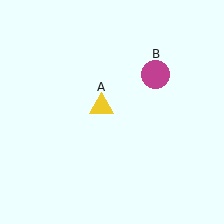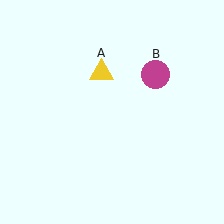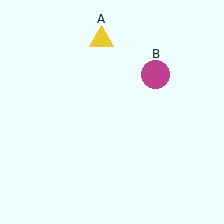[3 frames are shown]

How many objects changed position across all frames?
1 object changed position: yellow triangle (object A).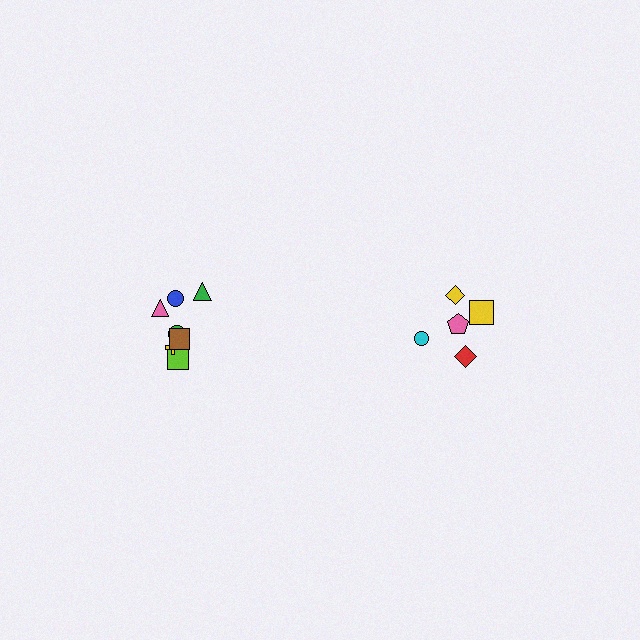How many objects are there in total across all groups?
There are 12 objects.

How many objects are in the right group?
There are 5 objects.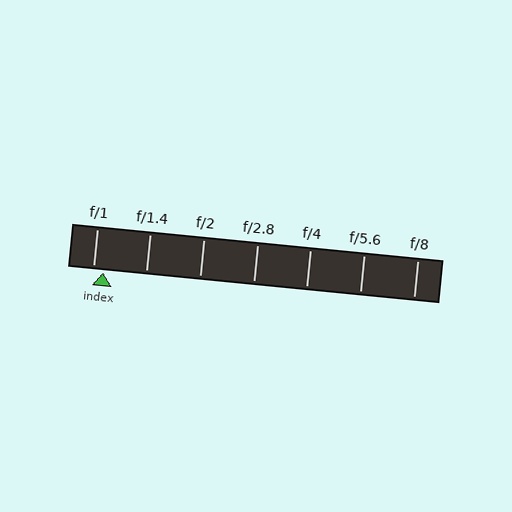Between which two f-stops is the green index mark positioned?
The index mark is between f/1 and f/1.4.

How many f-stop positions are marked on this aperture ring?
There are 7 f-stop positions marked.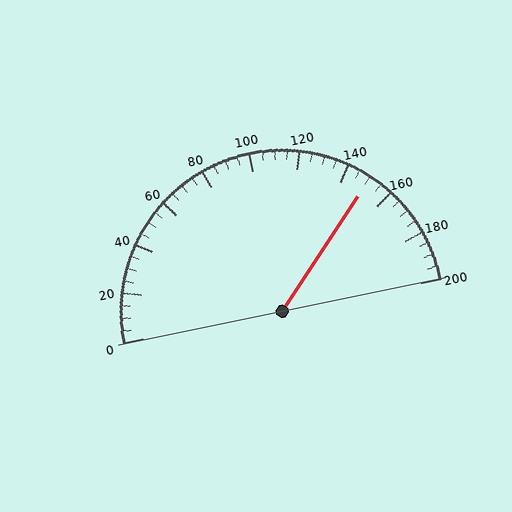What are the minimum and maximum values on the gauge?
The gauge ranges from 0 to 200.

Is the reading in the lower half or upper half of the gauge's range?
The reading is in the upper half of the range (0 to 200).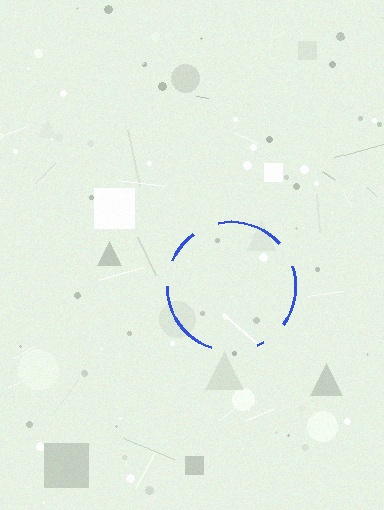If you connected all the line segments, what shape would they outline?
They would outline a circle.